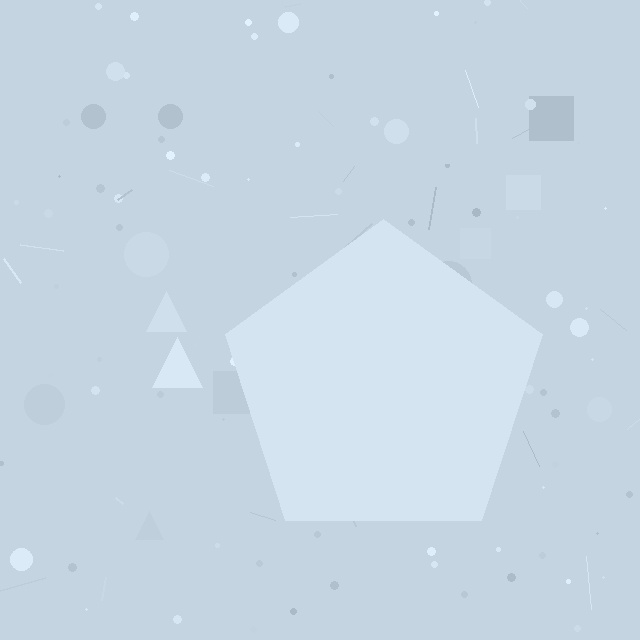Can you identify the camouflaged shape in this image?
The camouflaged shape is a pentagon.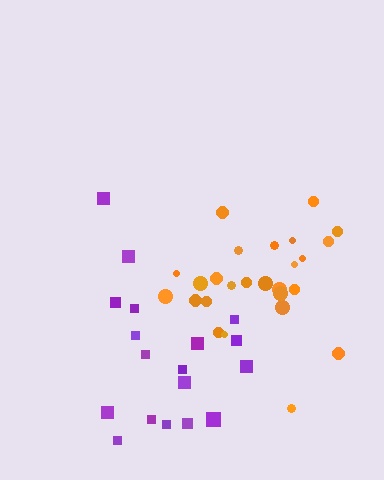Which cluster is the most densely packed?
Orange.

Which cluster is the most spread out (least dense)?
Purple.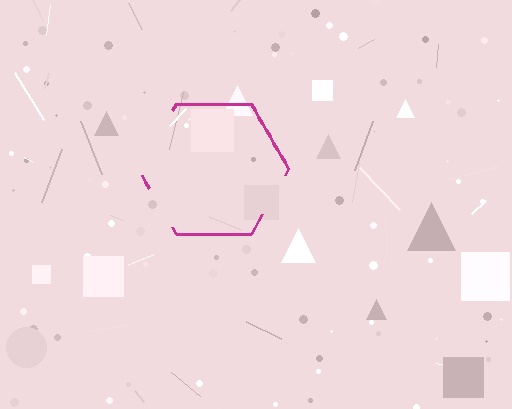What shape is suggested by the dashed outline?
The dashed outline suggests a hexagon.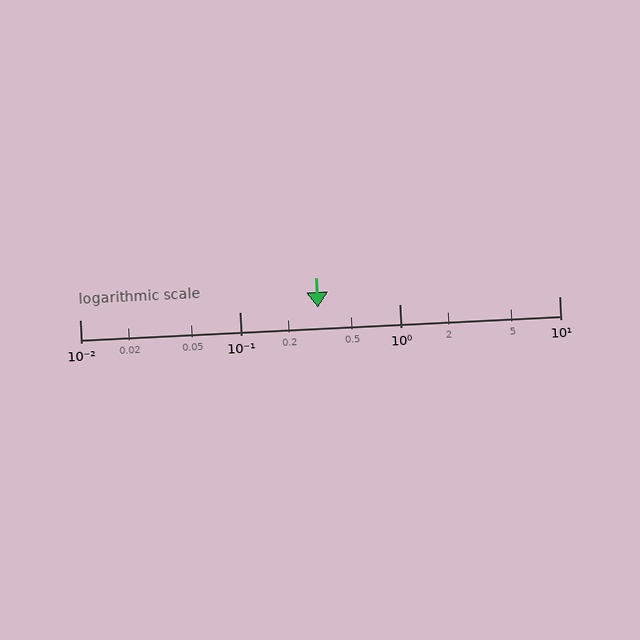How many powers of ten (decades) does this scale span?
The scale spans 3 decades, from 0.01 to 10.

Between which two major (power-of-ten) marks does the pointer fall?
The pointer is between 0.1 and 1.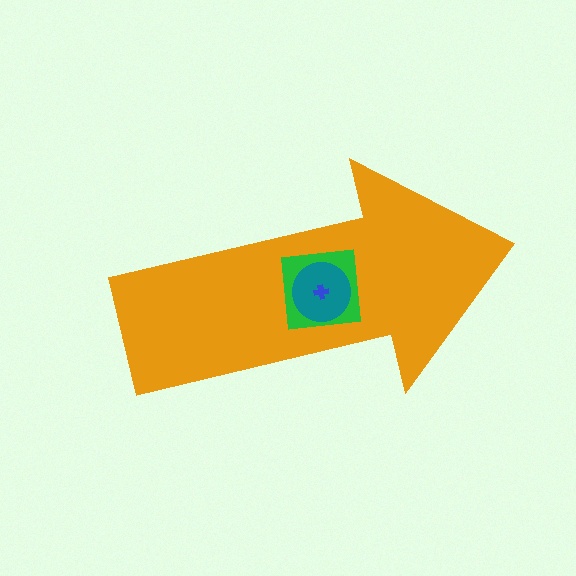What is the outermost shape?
The orange arrow.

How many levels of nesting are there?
4.